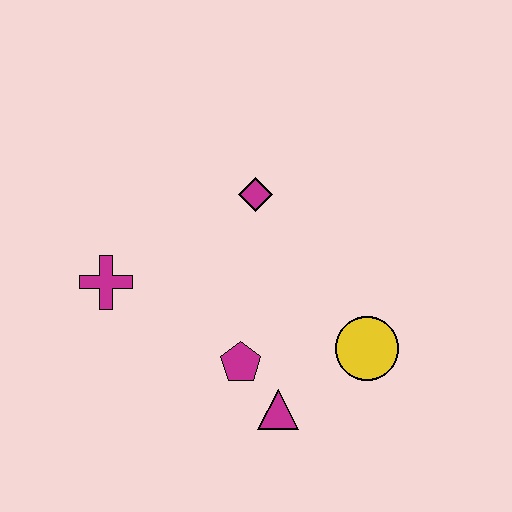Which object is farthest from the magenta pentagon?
The magenta diamond is farthest from the magenta pentagon.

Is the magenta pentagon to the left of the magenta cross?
No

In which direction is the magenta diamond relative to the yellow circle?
The magenta diamond is above the yellow circle.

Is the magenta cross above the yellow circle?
Yes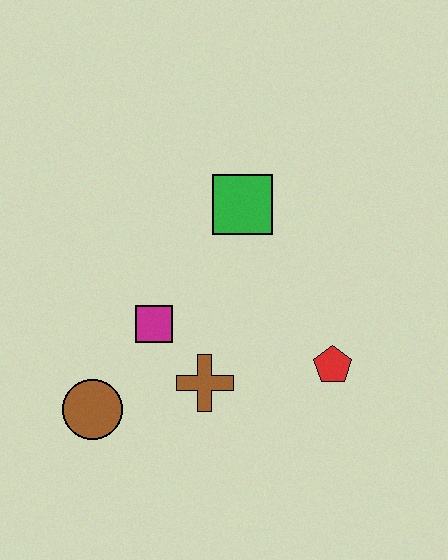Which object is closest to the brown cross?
The magenta square is closest to the brown cross.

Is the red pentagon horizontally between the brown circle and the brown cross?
No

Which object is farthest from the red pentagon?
The brown circle is farthest from the red pentagon.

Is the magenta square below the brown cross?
No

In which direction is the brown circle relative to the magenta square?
The brown circle is below the magenta square.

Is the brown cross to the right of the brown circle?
Yes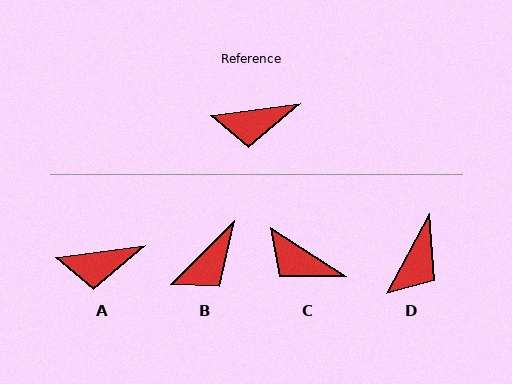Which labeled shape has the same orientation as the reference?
A.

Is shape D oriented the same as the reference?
No, it is off by about 55 degrees.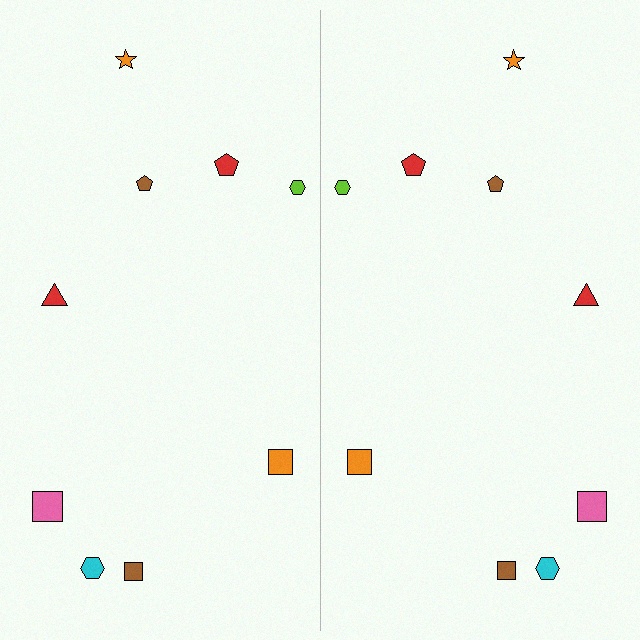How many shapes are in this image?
There are 18 shapes in this image.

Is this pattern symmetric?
Yes, this pattern has bilateral (reflection) symmetry.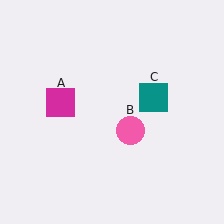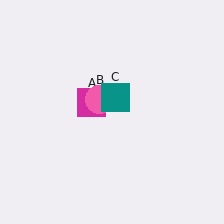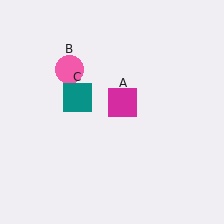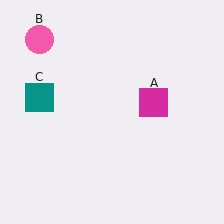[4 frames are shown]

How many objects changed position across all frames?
3 objects changed position: magenta square (object A), pink circle (object B), teal square (object C).